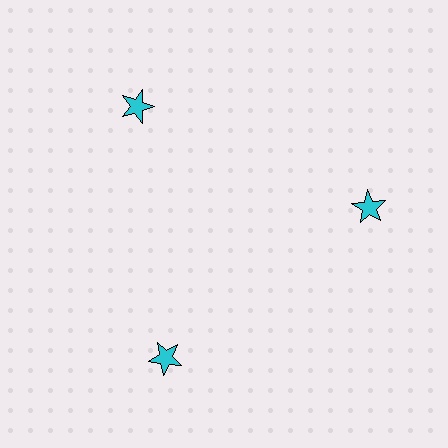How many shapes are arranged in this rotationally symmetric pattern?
There are 3 shapes, arranged in 3 groups of 1.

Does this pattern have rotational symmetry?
Yes, this pattern has 3-fold rotational symmetry. It looks the same after rotating 120 degrees around the center.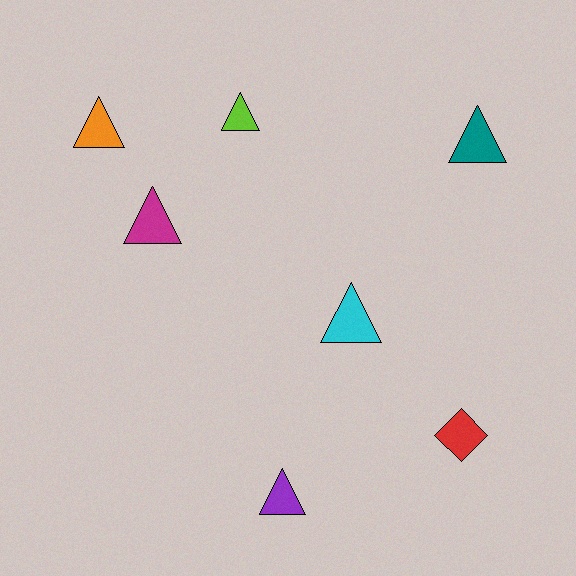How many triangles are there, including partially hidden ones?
There are 6 triangles.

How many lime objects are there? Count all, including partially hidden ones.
There is 1 lime object.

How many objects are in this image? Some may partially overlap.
There are 7 objects.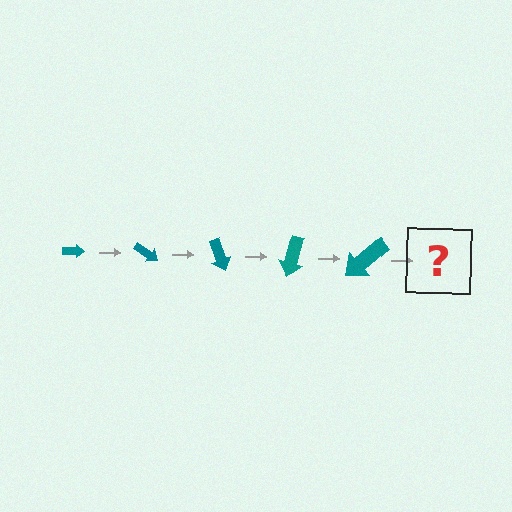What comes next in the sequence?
The next element should be an arrow, larger than the previous one and rotated 175 degrees from the start.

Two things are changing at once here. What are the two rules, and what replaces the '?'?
The two rules are that the arrow grows larger each step and it rotates 35 degrees each step. The '?' should be an arrow, larger than the previous one and rotated 175 degrees from the start.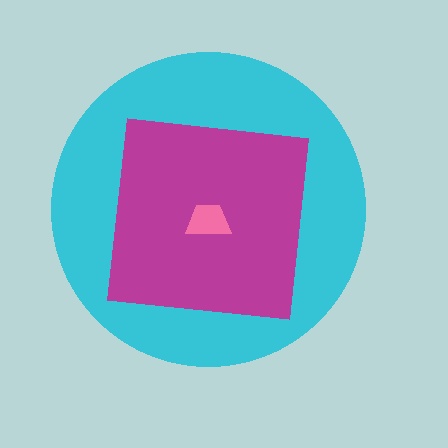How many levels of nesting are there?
3.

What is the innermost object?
The pink trapezoid.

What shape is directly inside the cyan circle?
The magenta square.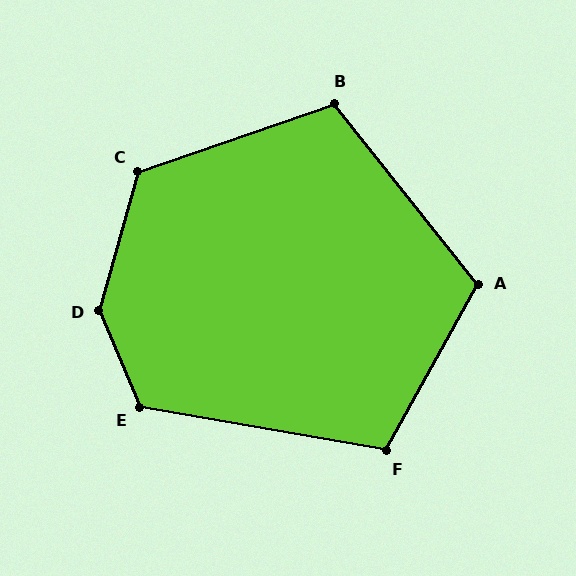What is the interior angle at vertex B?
Approximately 109 degrees (obtuse).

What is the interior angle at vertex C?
Approximately 124 degrees (obtuse).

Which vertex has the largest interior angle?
D, at approximately 142 degrees.